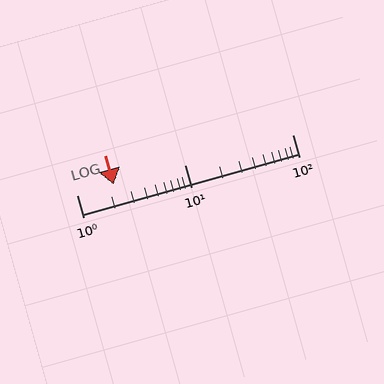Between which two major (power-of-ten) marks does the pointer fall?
The pointer is between 1 and 10.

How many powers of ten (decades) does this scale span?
The scale spans 2 decades, from 1 to 100.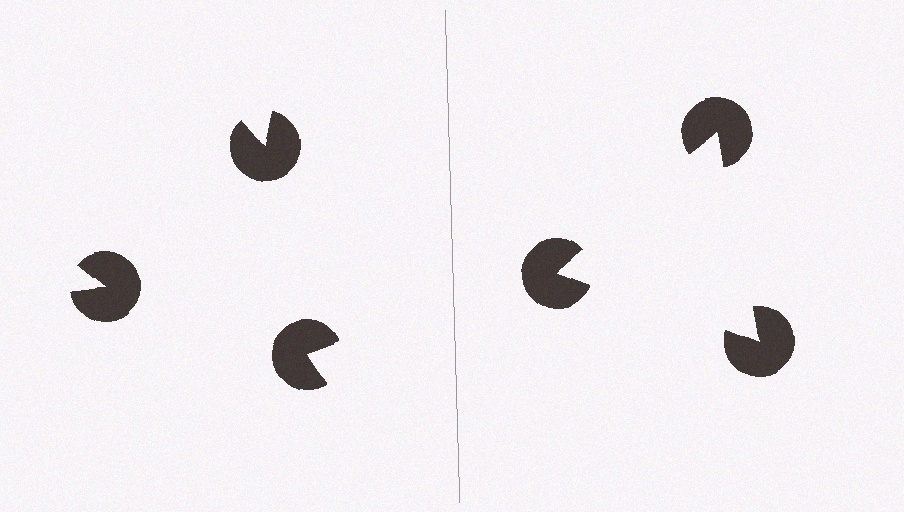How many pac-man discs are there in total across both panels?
6 — 3 on each side.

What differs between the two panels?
The pac-man discs are positioned identically on both sides; only the wedge orientations differ. On the right they align to a triangle; on the left they are misaligned.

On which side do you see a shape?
An illusory triangle appears on the right side. On the left side the wedge cuts are rotated, so no coherent shape forms.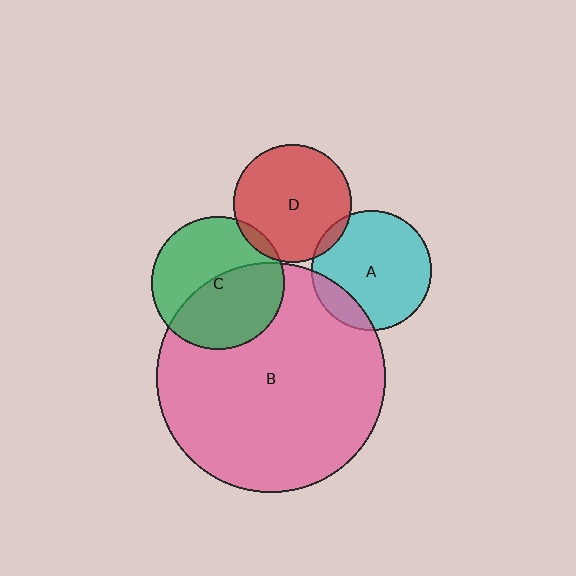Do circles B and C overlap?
Yes.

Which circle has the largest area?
Circle B (pink).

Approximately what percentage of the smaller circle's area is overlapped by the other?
Approximately 50%.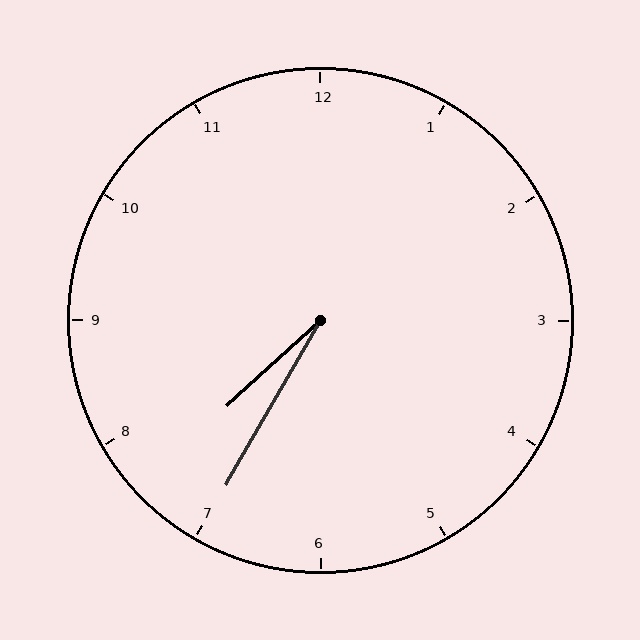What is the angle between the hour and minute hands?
Approximately 18 degrees.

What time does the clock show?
7:35.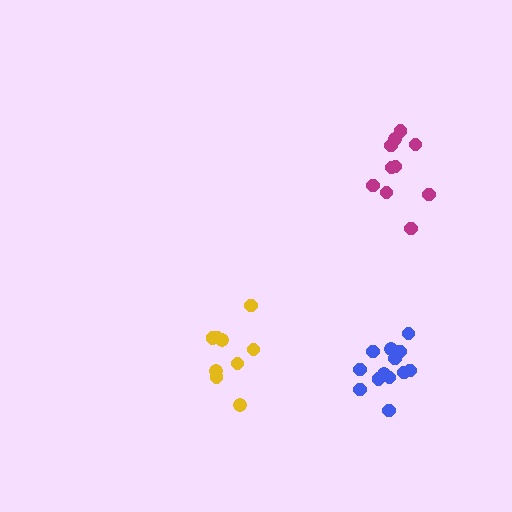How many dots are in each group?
Group 1: 9 dots, Group 2: 10 dots, Group 3: 13 dots (32 total).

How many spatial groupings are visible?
There are 3 spatial groupings.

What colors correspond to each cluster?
The clusters are colored: yellow, magenta, blue.